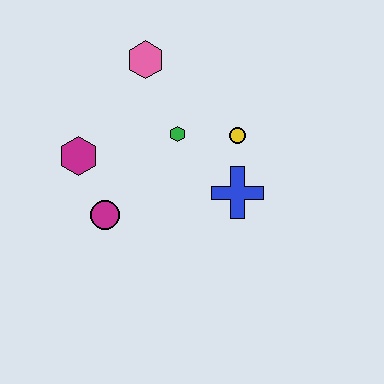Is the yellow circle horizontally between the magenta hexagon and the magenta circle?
No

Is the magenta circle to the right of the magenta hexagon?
Yes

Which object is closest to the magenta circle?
The magenta hexagon is closest to the magenta circle.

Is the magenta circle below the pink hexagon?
Yes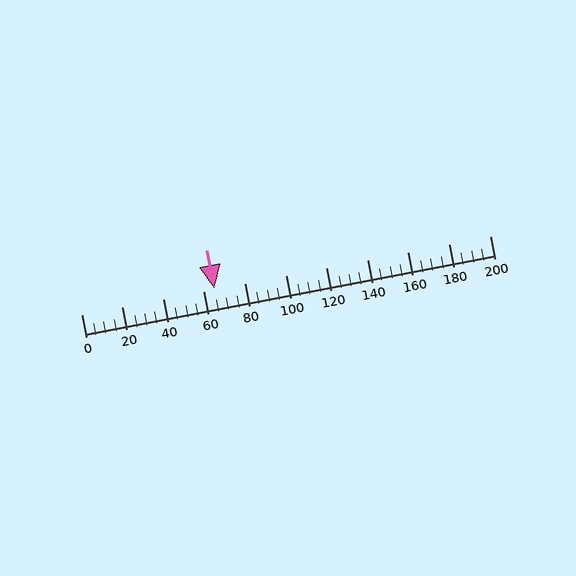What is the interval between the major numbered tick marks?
The major tick marks are spaced 20 units apart.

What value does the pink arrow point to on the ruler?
The pink arrow points to approximately 65.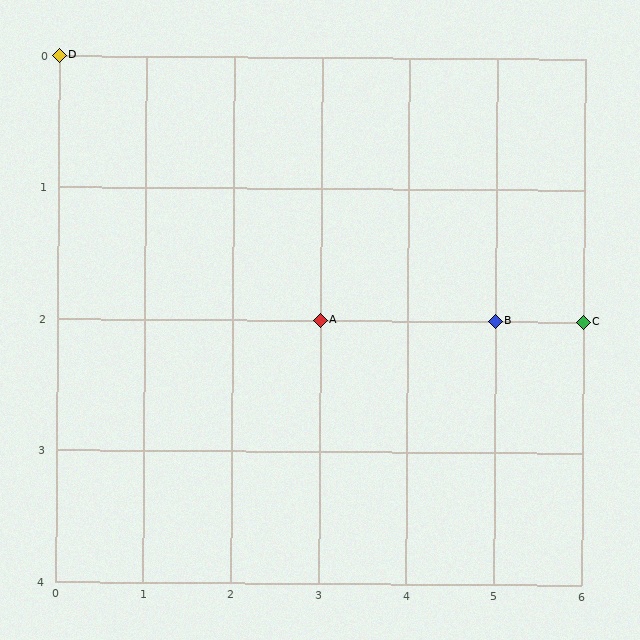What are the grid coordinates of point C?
Point C is at grid coordinates (6, 2).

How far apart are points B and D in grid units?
Points B and D are 5 columns and 2 rows apart (about 5.4 grid units diagonally).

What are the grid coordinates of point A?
Point A is at grid coordinates (3, 2).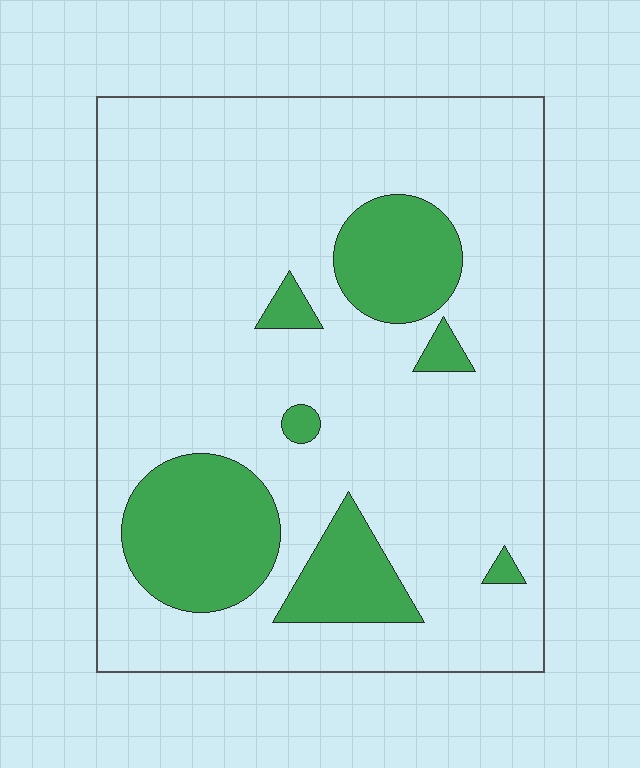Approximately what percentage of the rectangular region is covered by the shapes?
Approximately 20%.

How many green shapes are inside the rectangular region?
7.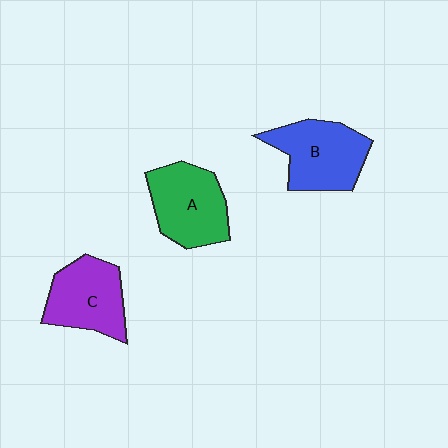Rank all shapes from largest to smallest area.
From largest to smallest: B (blue), A (green), C (purple).